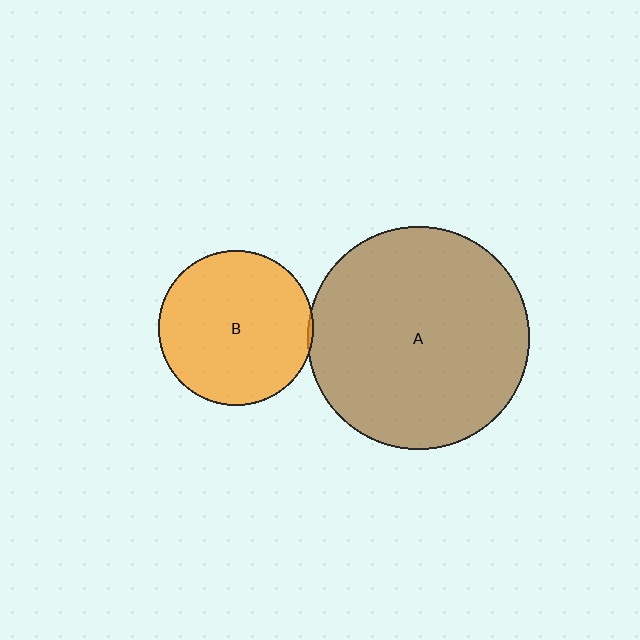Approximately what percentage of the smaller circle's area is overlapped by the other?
Approximately 5%.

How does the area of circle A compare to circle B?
Approximately 2.0 times.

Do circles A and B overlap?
Yes.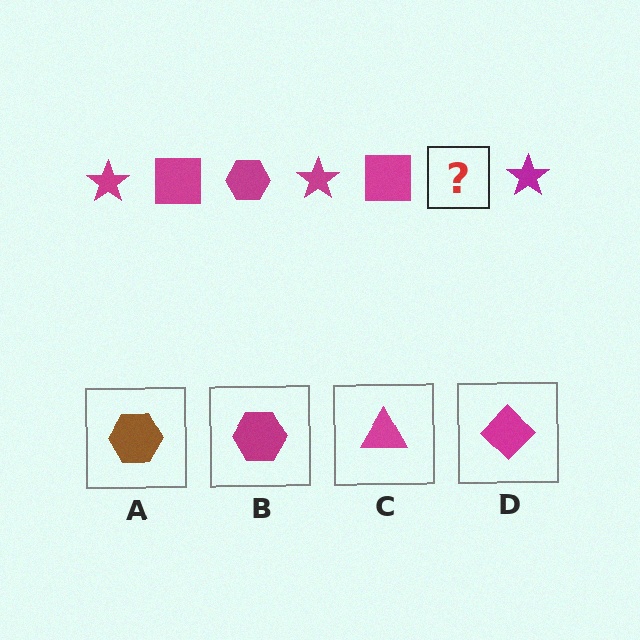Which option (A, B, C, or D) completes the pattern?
B.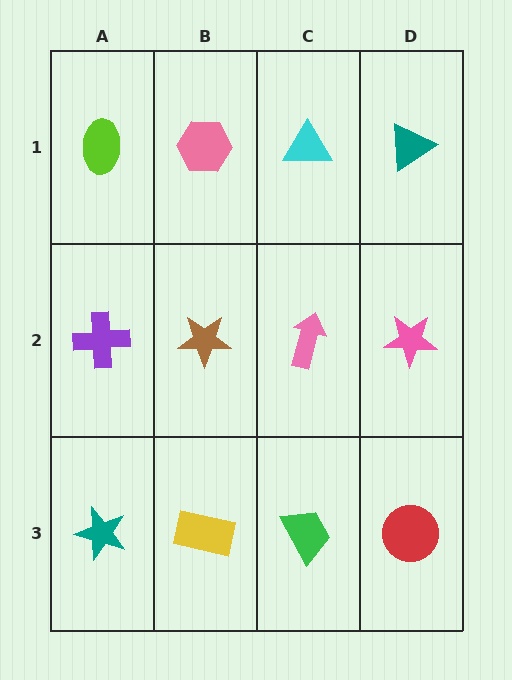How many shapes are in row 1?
4 shapes.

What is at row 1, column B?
A pink hexagon.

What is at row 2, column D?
A pink star.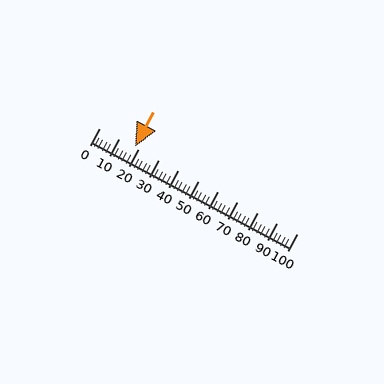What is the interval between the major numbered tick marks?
The major tick marks are spaced 10 units apart.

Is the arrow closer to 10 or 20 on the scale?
The arrow is closer to 20.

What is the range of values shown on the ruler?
The ruler shows values from 0 to 100.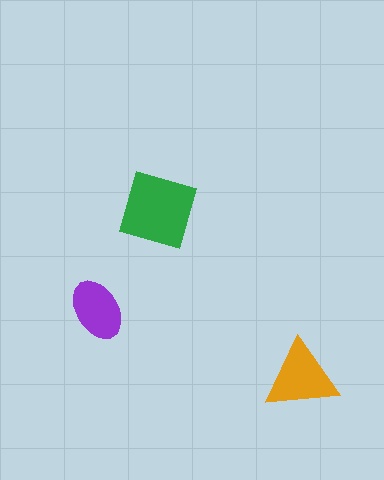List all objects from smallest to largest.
The purple ellipse, the orange triangle, the green square.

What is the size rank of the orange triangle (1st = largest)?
2nd.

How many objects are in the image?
There are 3 objects in the image.